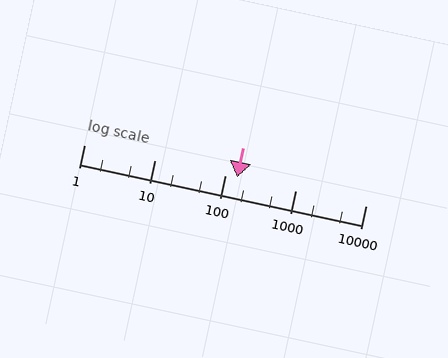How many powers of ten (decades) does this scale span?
The scale spans 4 decades, from 1 to 10000.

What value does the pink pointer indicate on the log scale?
The pointer indicates approximately 150.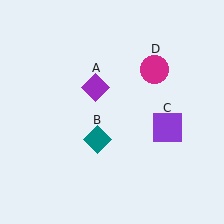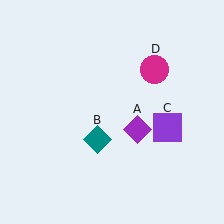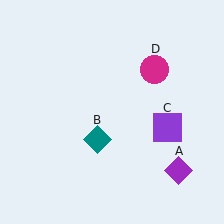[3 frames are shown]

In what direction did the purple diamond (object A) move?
The purple diamond (object A) moved down and to the right.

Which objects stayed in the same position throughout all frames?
Teal diamond (object B) and purple square (object C) and magenta circle (object D) remained stationary.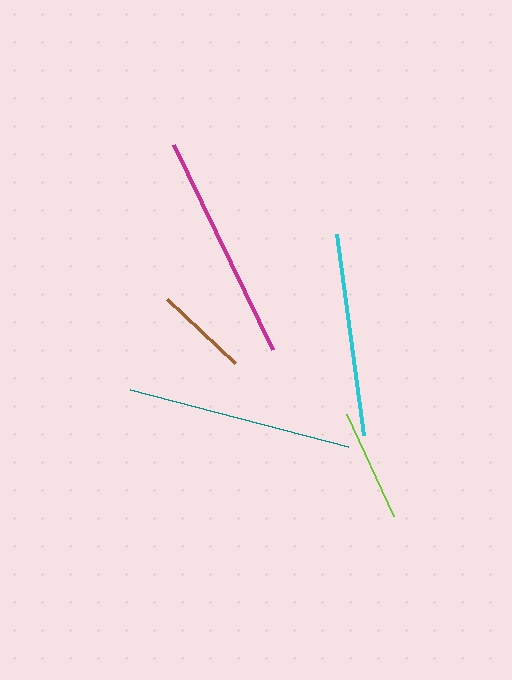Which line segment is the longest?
The magenta line is the longest at approximately 228 pixels.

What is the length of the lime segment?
The lime segment is approximately 112 pixels long.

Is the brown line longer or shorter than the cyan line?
The cyan line is longer than the brown line.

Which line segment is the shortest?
The brown line is the shortest at approximately 93 pixels.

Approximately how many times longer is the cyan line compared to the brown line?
The cyan line is approximately 2.2 times the length of the brown line.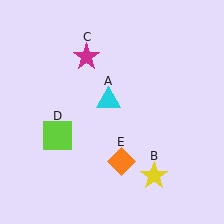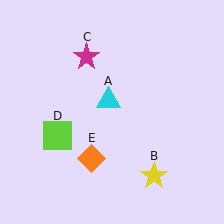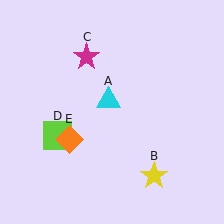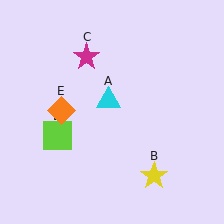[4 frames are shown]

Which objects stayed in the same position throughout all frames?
Cyan triangle (object A) and yellow star (object B) and magenta star (object C) and lime square (object D) remained stationary.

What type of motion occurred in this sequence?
The orange diamond (object E) rotated clockwise around the center of the scene.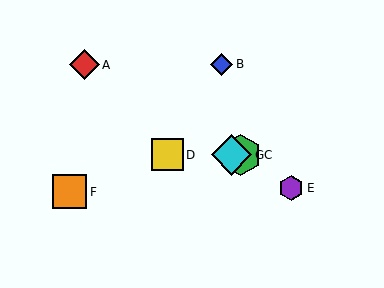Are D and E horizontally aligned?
No, D is at y≈155 and E is at y≈188.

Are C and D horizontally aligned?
Yes, both are at y≈155.